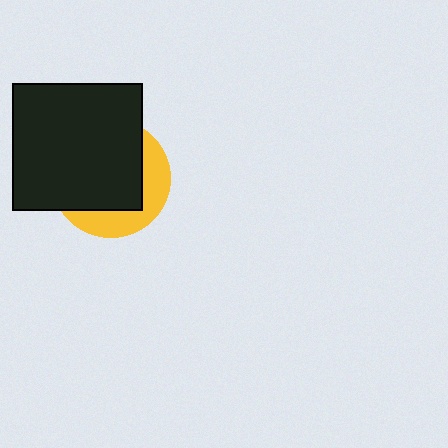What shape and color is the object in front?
The object in front is a black rectangle.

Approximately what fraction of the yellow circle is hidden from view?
Roughly 68% of the yellow circle is hidden behind the black rectangle.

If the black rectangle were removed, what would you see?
You would see the complete yellow circle.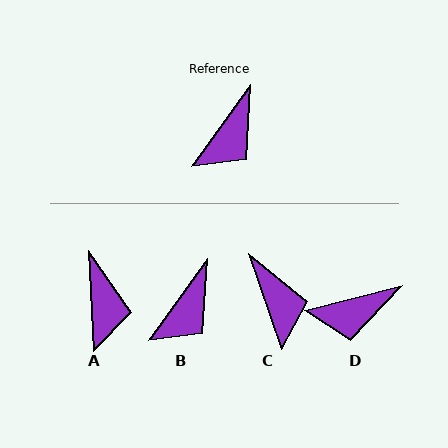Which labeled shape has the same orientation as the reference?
B.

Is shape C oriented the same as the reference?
No, it is off by about 55 degrees.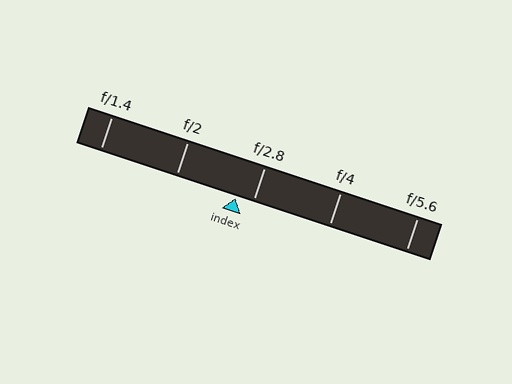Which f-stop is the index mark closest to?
The index mark is closest to f/2.8.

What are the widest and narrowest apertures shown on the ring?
The widest aperture shown is f/1.4 and the narrowest is f/5.6.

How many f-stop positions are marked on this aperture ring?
There are 5 f-stop positions marked.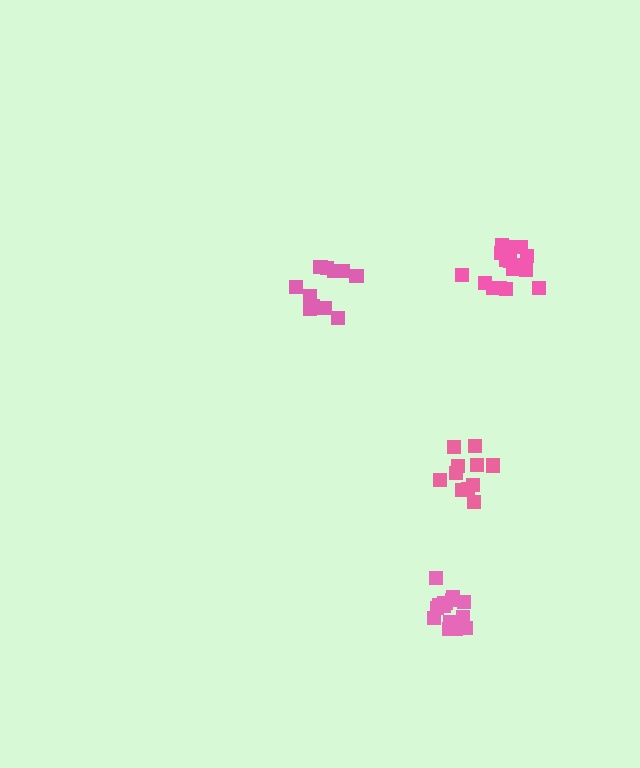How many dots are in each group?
Group 1: 11 dots, Group 2: 17 dots, Group 3: 16 dots, Group 4: 11 dots (55 total).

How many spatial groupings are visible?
There are 4 spatial groupings.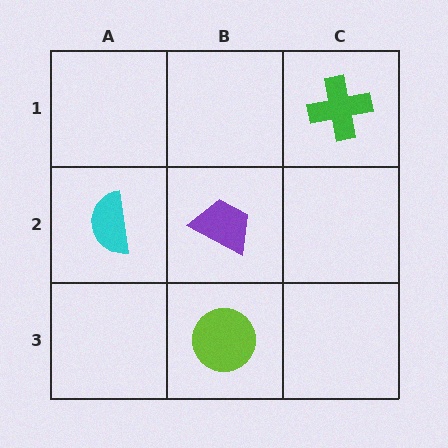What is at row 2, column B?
A purple trapezoid.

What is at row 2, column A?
A cyan semicircle.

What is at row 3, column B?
A lime circle.